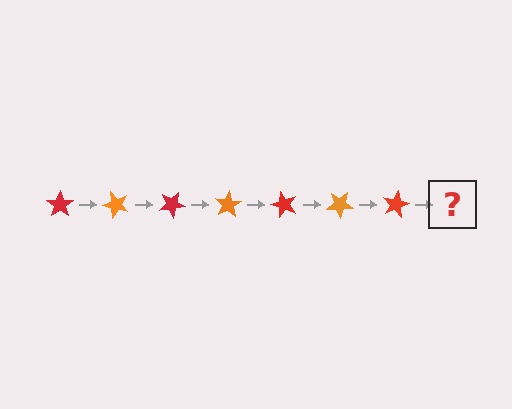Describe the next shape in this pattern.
It should be an orange star, rotated 350 degrees from the start.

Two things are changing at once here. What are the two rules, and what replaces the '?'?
The two rules are that it rotates 50 degrees each step and the color cycles through red and orange. The '?' should be an orange star, rotated 350 degrees from the start.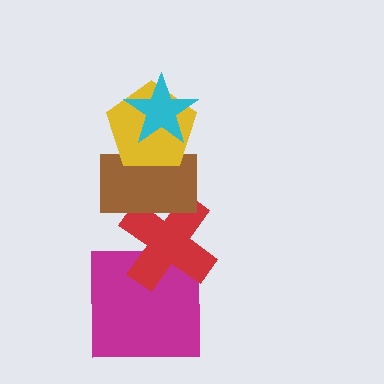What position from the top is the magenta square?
The magenta square is 5th from the top.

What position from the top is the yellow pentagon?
The yellow pentagon is 2nd from the top.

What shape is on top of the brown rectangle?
The yellow pentagon is on top of the brown rectangle.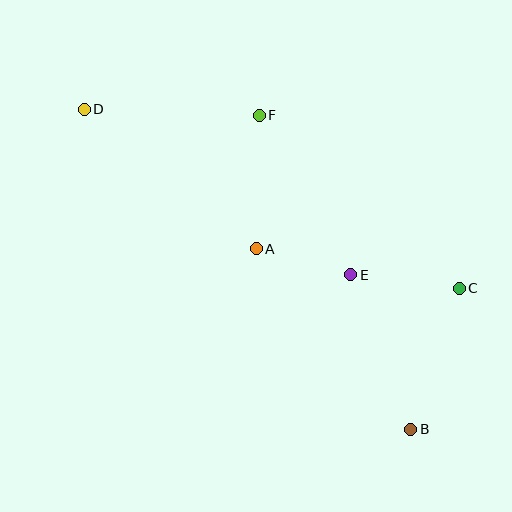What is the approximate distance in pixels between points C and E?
The distance between C and E is approximately 109 pixels.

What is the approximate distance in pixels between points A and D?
The distance between A and D is approximately 221 pixels.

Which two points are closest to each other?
Points A and E are closest to each other.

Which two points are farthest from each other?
Points B and D are farthest from each other.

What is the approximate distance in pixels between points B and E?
The distance between B and E is approximately 166 pixels.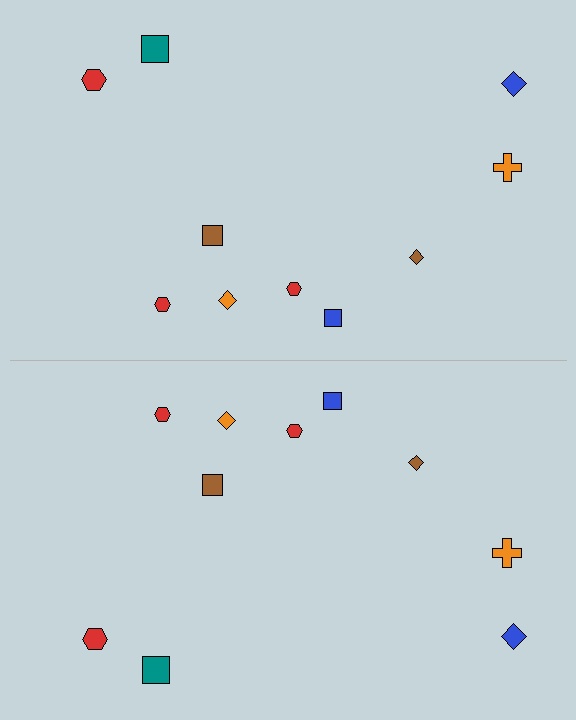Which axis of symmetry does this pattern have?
The pattern has a horizontal axis of symmetry running through the center of the image.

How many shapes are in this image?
There are 20 shapes in this image.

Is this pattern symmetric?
Yes, this pattern has bilateral (reflection) symmetry.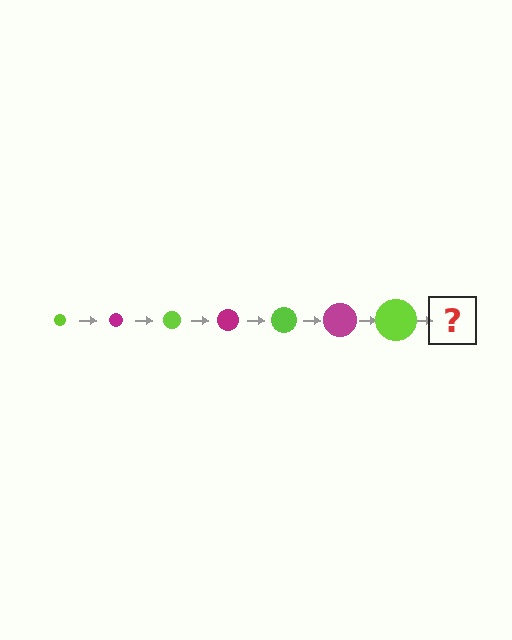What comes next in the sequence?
The next element should be a magenta circle, larger than the previous one.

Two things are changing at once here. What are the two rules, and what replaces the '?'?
The two rules are that the circle grows larger each step and the color cycles through lime and magenta. The '?' should be a magenta circle, larger than the previous one.